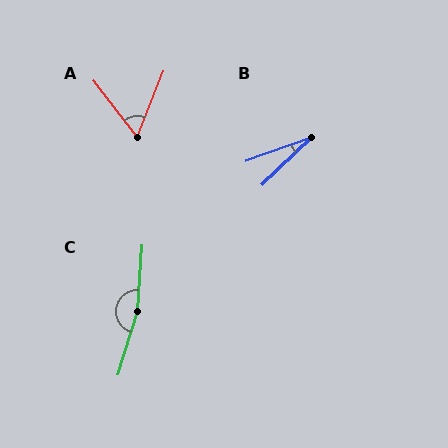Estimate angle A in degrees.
Approximately 59 degrees.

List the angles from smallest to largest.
B (24°), A (59°), C (166°).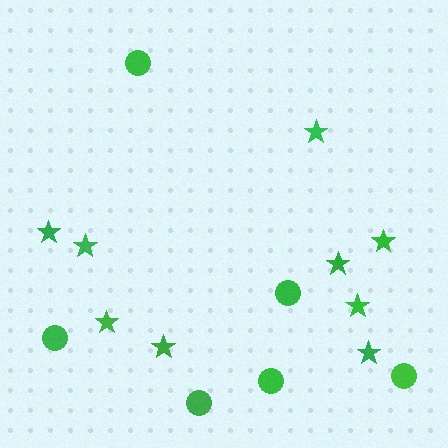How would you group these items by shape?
There are 2 groups: one group of circles (6) and one group of stars (9).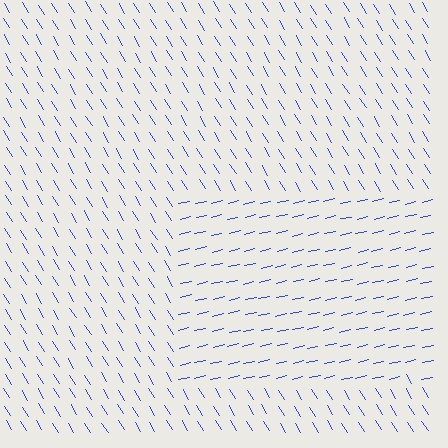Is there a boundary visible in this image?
Yes, there is a texture boundary formed by a change in line orientation.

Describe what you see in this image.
The image is filled with small blue line segments. A rectangle region in the image has lines oriented differently from the surrounding lines, creating a visible texture boundary.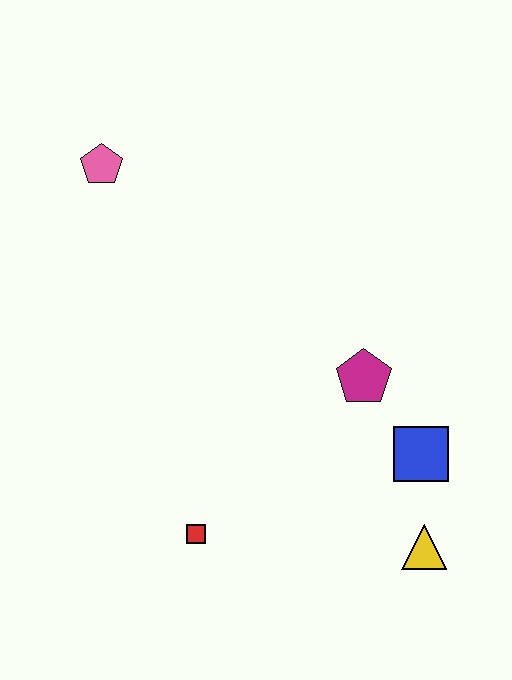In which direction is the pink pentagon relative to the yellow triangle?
The pink pentagon is above the yellow triangle.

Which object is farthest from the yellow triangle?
The pink pentagon is farthest from the yellow triangle.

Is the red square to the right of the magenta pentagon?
No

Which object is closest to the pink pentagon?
The magenta pentagon is closest to the pink pentagon.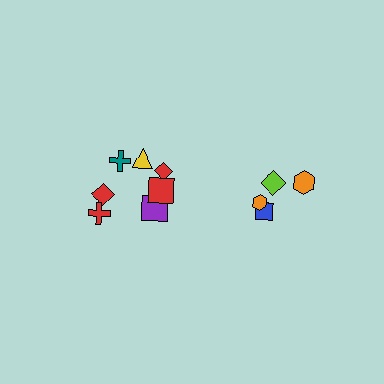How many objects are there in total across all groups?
There are 11 objects.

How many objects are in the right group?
There are 4 objects.